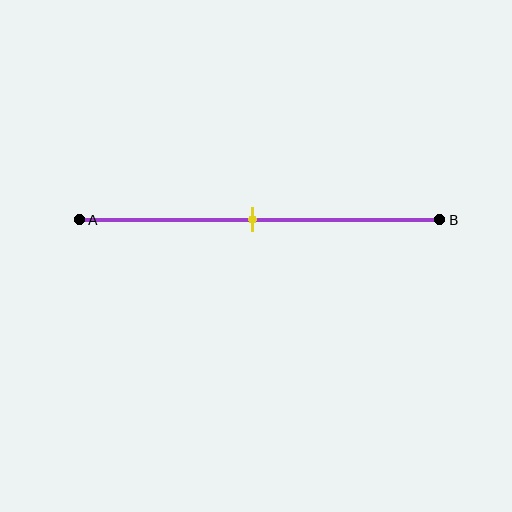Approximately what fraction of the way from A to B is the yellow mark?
The yellow mark is approximately 50% of the way from A to B.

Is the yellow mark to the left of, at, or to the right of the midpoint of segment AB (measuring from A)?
The yellow mark is approximately at the midpoint of segment AB.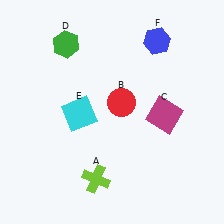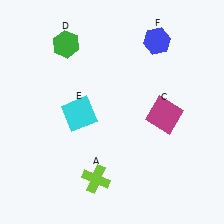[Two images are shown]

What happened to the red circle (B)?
The red circle (B) was removed in Image 2. It was in the top-right area of Image 1.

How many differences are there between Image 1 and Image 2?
There is 1 difference between the two images.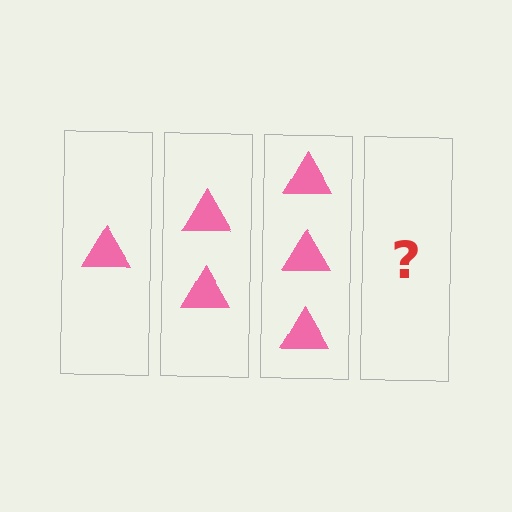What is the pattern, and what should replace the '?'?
The pattern is that each step adds one more triangle. The '?' should be 4 triangles.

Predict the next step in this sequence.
The next step is 4 triangles.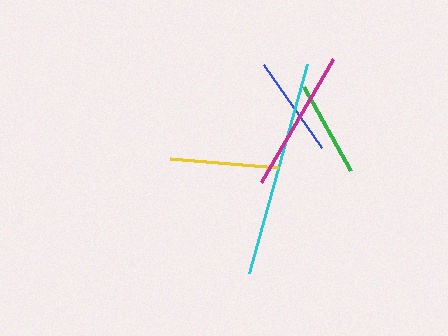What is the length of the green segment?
The green segment is approximately 96 pixels long.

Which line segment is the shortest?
The green line is the shortest at approximately 96 pixels.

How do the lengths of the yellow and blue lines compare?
The yellow and blue lines are approximately the same length.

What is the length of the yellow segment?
The yellow segment is approximately 109 pixels long.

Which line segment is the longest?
The cyan line is the longest at approximately 217 pixels.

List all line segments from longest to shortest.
From longest to shortest: cyan, magenta, yellow, blue, green.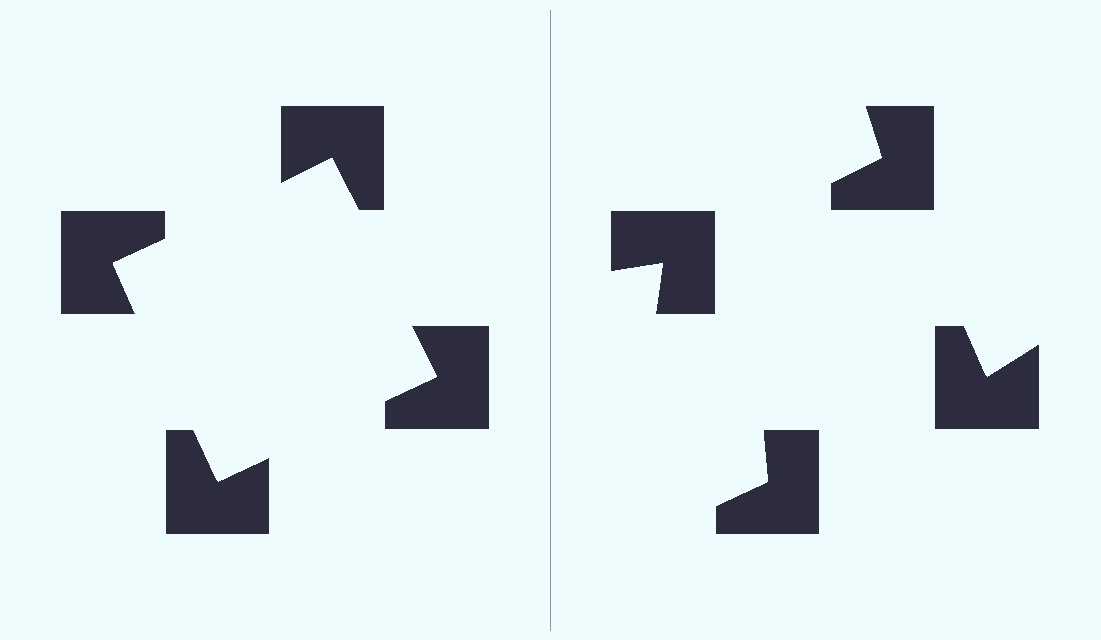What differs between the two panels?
The notched squares are positioned identically on both sides; only the wedge orientations differ. On the left they align to a square; on the right they are misaligned.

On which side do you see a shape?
An illusory square appears on the left side. On the right side the wedge cuts are rotated, so no coherent shape forms.